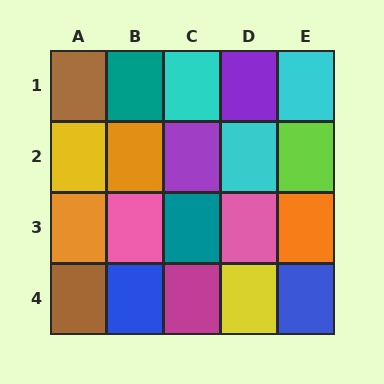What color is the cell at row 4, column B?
Blue.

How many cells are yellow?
2 cells are yellow.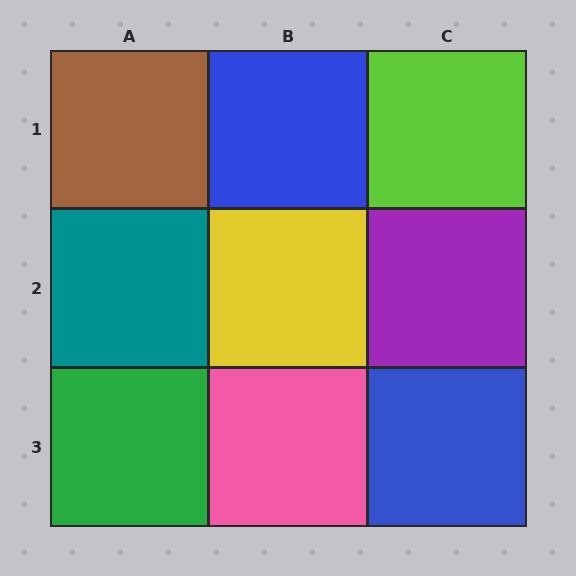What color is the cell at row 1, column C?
Lime.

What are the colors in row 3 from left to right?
Green, pink, blue.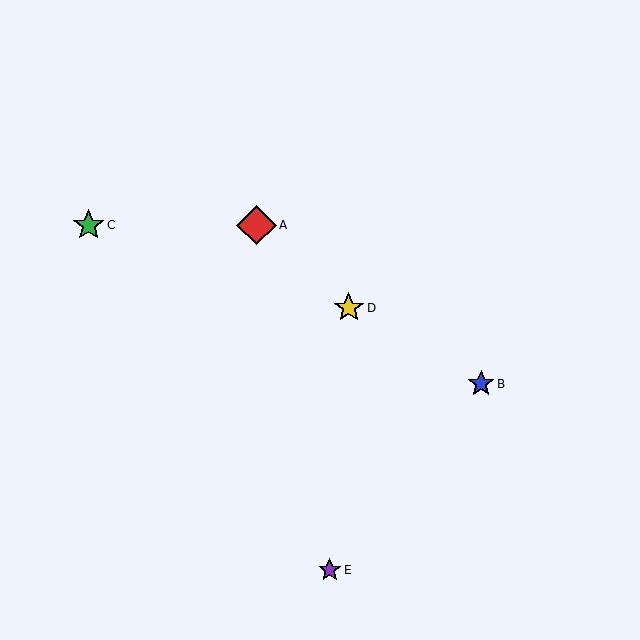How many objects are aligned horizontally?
2 objects (A, C) are aligned horizontally.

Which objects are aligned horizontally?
Objects A, C are aligned horizontally.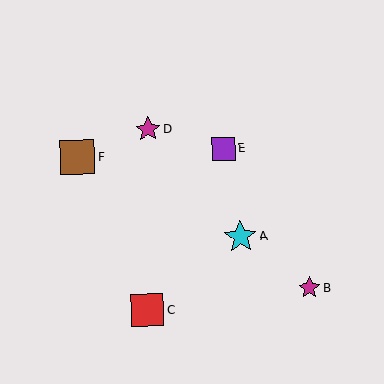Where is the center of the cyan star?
The center of the cyan star is at (240, 237).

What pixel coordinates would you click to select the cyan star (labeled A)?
Click at (240, 237) to select the cyan star A.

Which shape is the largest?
The brown square (labeled F) is the largest.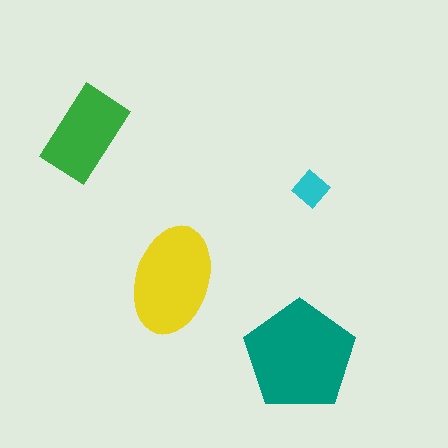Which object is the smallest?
The cyan diamond.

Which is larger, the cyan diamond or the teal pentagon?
The teal pentagon.